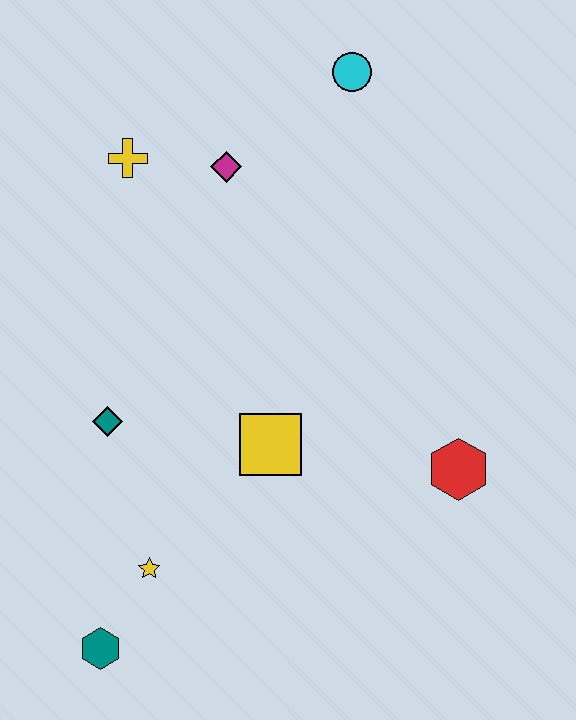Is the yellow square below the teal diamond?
Yes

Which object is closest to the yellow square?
The teal diamond is closest to the yellow square.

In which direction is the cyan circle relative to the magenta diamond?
The cyan circle is to the right of the magenta diamond.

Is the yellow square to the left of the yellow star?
No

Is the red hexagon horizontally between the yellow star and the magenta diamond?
No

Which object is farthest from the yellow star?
The cyan circle is farthest from the yellow star.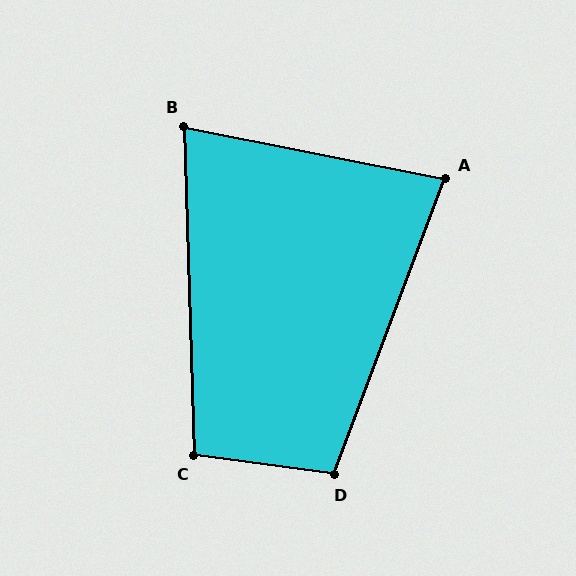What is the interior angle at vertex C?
Approximately 99 degrees (obtuse).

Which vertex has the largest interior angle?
D, at approximately 103 degrees.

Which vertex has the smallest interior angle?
B, at approximately 77 degrees.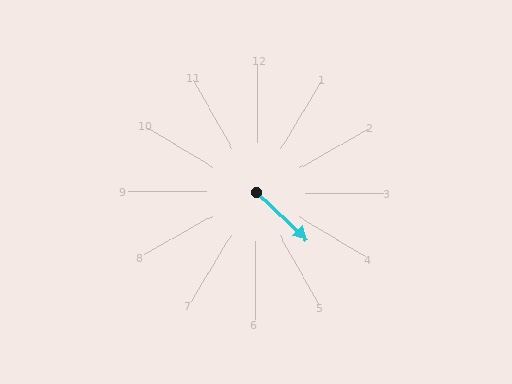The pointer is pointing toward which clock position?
Roughly 4 o'clock.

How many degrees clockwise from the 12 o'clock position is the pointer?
Approximately 133 degrees.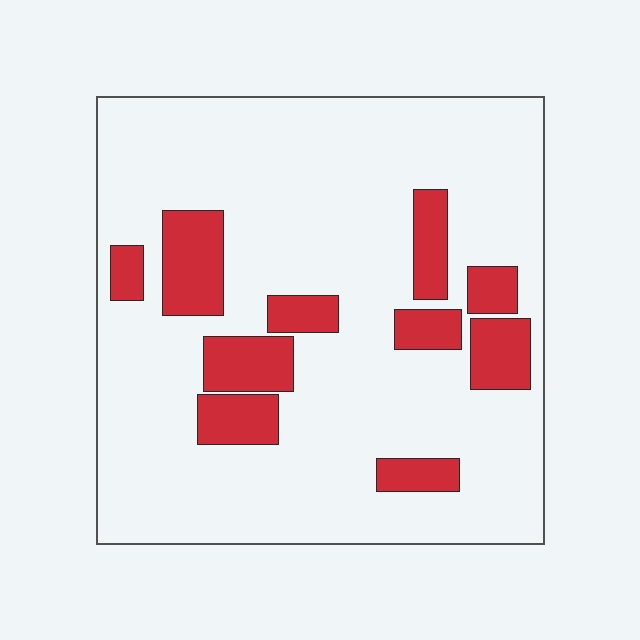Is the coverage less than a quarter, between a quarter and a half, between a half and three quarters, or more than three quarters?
Less than a quarter.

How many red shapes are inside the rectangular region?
10.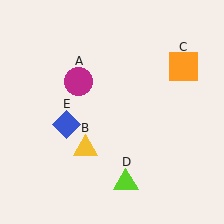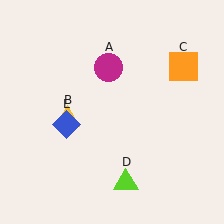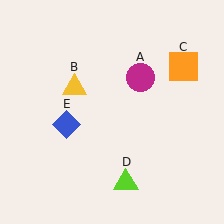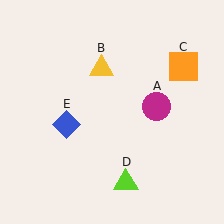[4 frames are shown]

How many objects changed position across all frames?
2 objects changed position: magenta circle (object A), yellow triangle (object B).